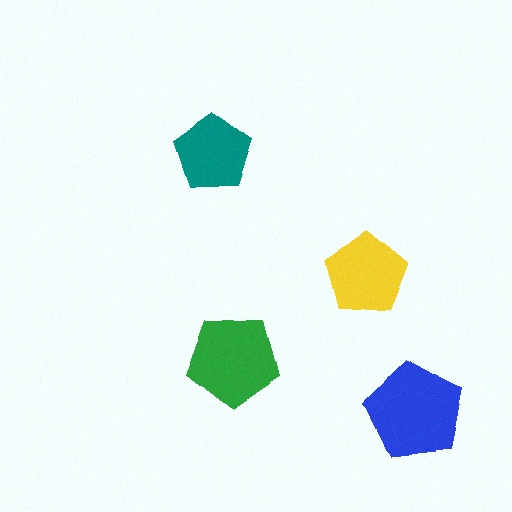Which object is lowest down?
The blue pentagon is bottommost.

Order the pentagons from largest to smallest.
the blue one, the green one, the yellow one, the teal one.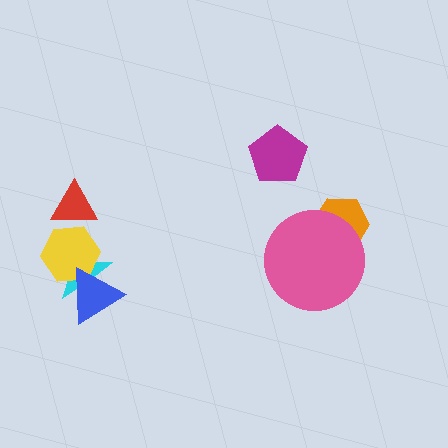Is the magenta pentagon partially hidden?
No, no other shape covers it.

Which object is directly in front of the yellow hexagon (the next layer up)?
The blue triangle is directly in front of the yellow hexagon.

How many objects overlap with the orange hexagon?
1 object overlaps with the orange hexagon.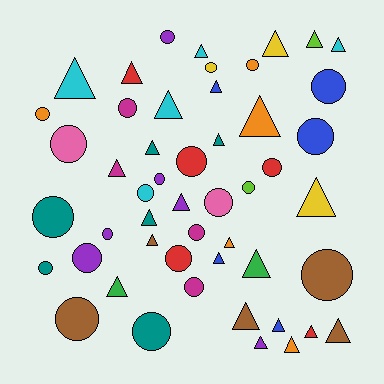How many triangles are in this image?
There are 26 triangles.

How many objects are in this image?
There are 50 objects.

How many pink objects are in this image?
There are 2 pink objects.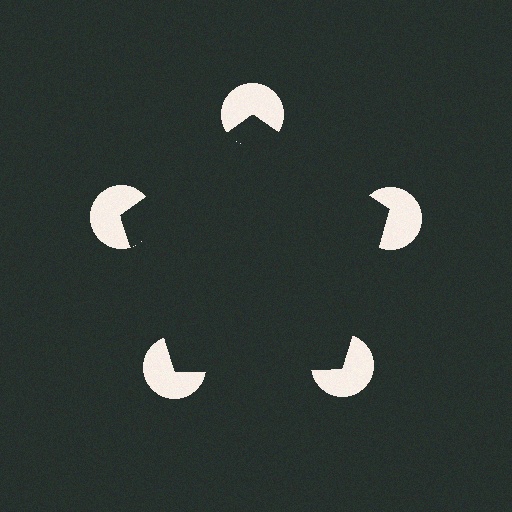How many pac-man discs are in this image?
There are 5 — one at each vertex of the illusory pentagon.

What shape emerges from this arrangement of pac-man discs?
An illusory pentagon — its edges are inferred from the aligned wedge cuts in the pac-man discs, not physically drawn.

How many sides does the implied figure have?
5 sides.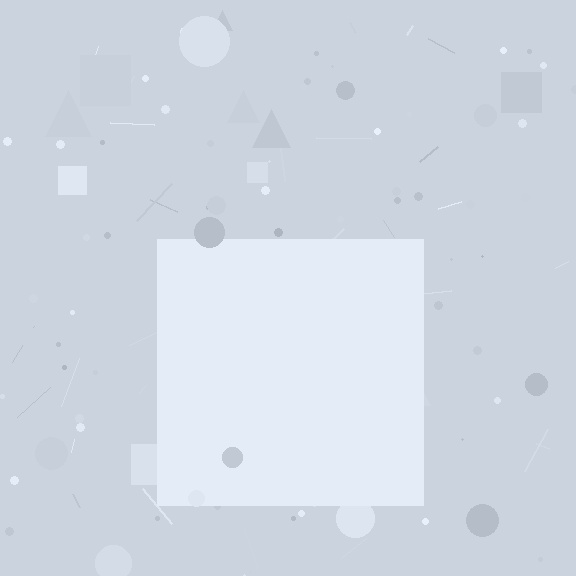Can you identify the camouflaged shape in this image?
The camouflaged shape is a square.